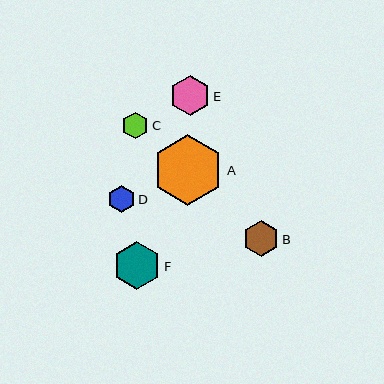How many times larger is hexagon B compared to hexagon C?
Hexagon B is approximately 1.4 times the size of hexagon C.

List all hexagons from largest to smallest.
From largest to smallest: A, F, E, B, D, C.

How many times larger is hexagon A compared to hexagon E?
Hexagon A is approximately 1.8 times the size of hexagon E.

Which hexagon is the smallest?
Hexagon C is the smallest with a size of approximately 27 pixels.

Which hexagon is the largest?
Hexagon A is the largest with a size of approximately 71 pixels.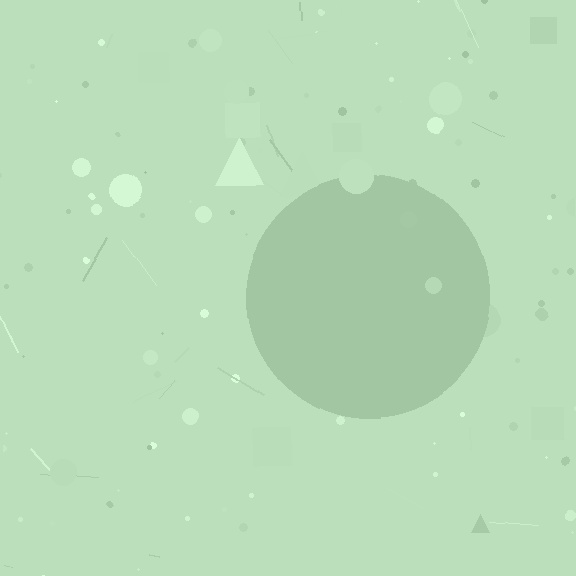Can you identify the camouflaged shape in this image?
The camouflaged shape is a circle.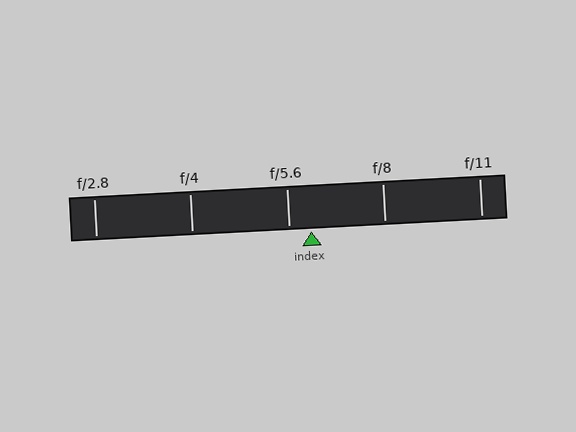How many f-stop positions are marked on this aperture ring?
There are 5 f-stop positions marked.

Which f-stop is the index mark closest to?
The index mark is closest to f/5.6.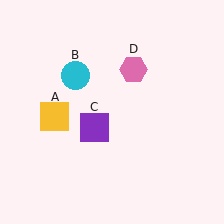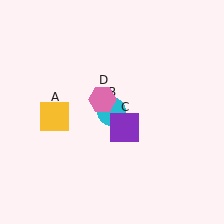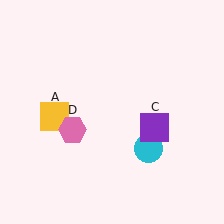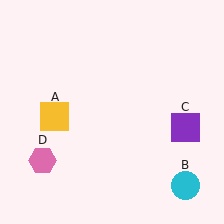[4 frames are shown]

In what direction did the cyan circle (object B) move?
The cyan circle (object B) moved down and to the right.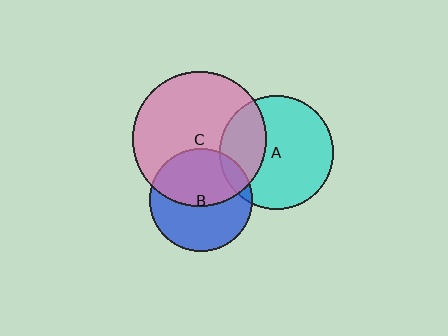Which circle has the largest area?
Circle C (pink).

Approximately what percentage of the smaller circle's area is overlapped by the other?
Approximately 10%.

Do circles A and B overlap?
Yes.